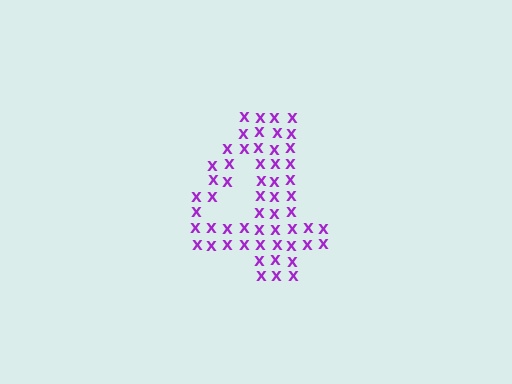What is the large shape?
The large shape is the digit 4.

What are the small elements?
The small elements are letter X's.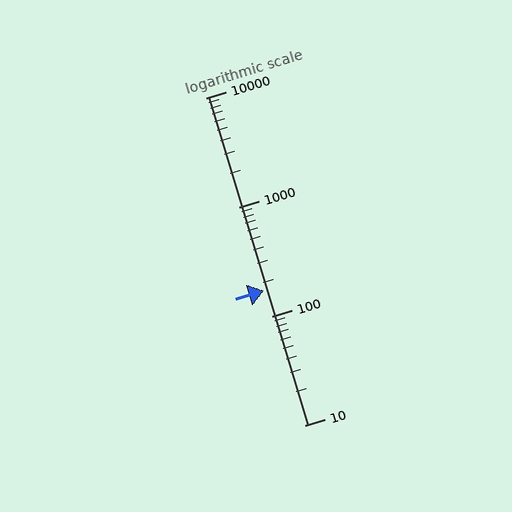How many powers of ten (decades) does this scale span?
The scale spans 3 decades, from 10 to 10000.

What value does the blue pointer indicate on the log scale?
The pointer indicates approximately 170.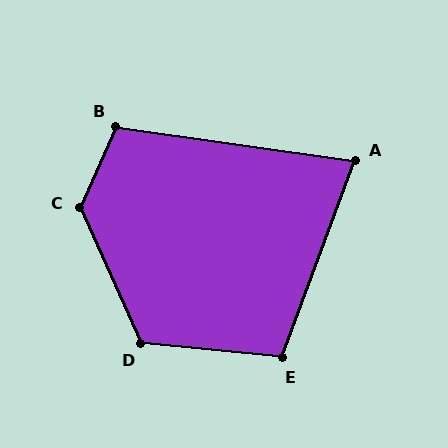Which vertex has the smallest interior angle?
A, at approximately 78 degrees.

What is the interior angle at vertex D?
Approximately 120 degrees (obtuse).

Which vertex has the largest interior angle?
C, at approximately 132 degrees.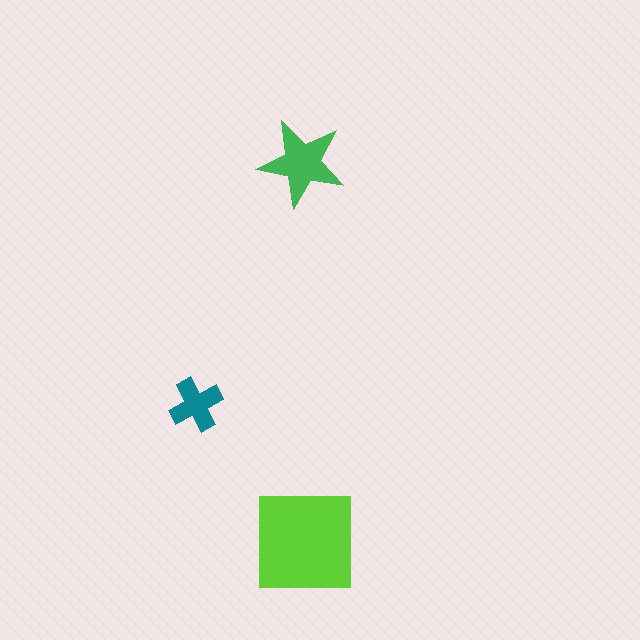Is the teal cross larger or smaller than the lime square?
Smaller.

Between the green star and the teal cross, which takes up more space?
The green star.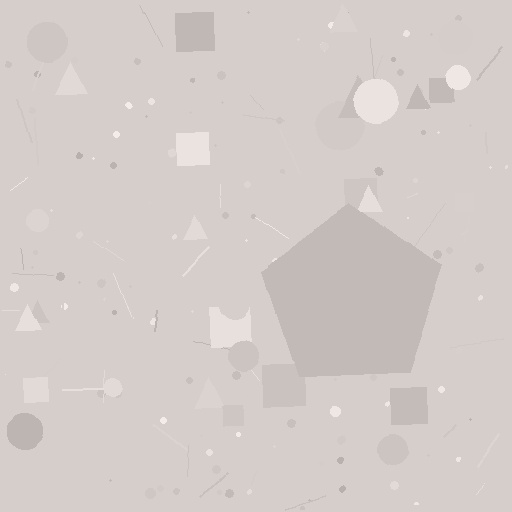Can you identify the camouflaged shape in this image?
The camouflaged shape is a pentagon.